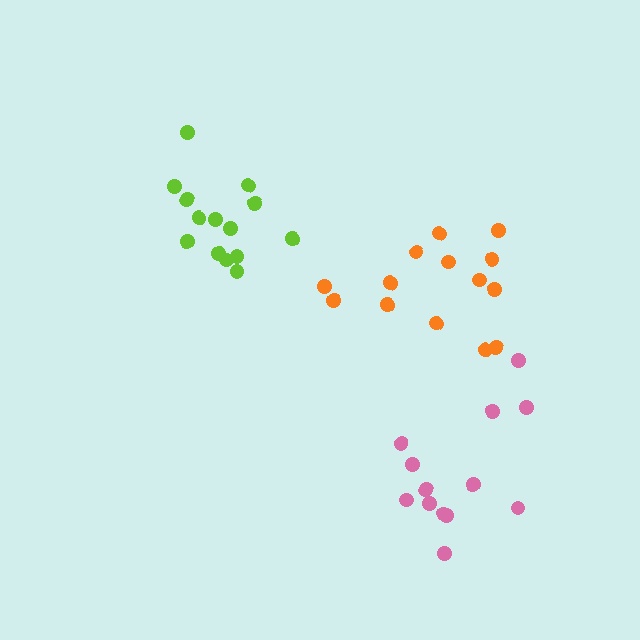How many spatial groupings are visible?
There are 3 spatial groupings.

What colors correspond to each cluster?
The clusters are colored: lime, pink, orange.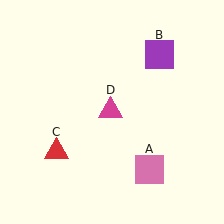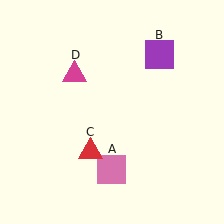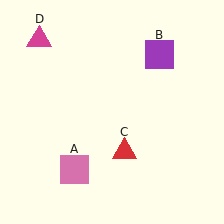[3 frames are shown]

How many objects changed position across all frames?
3 objects changed position: pink square (object A), red triangle (object C), magenta triangle (object D).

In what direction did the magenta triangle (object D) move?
The magenta triangle (object D) moved up and to the left.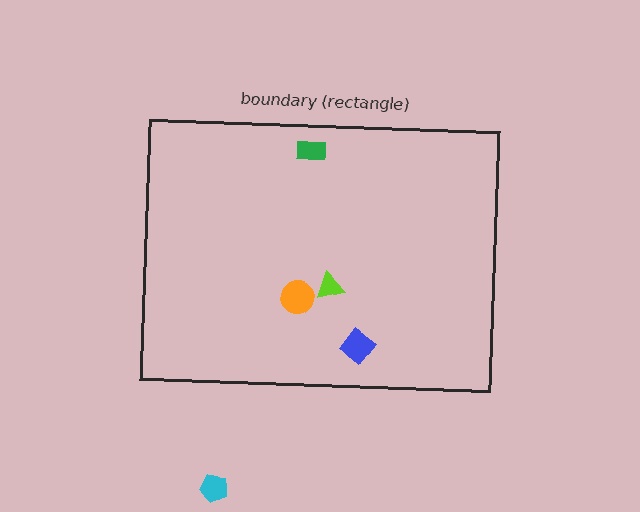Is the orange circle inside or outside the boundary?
Inside.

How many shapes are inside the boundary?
4 inside, 1 outside.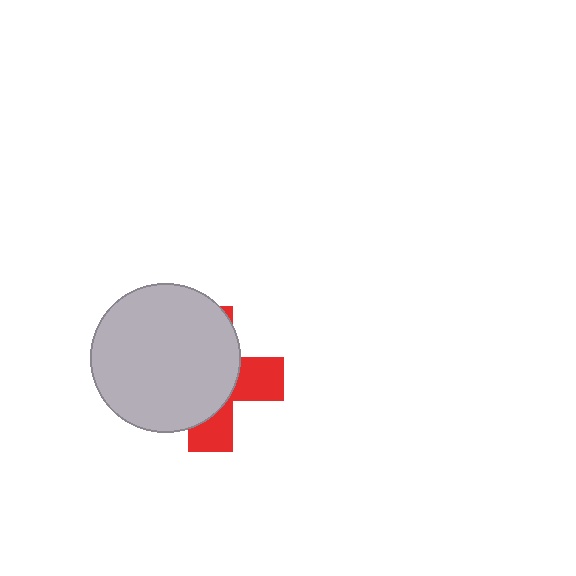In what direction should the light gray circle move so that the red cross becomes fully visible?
The light gray circle should move left. That is the shortest direction to clear the overlap and leave the red cross fully visible.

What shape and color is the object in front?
The object in front is a light gray circle.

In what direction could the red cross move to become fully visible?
The red cross could move right. That would shift it out from behind the light gray circle entirely.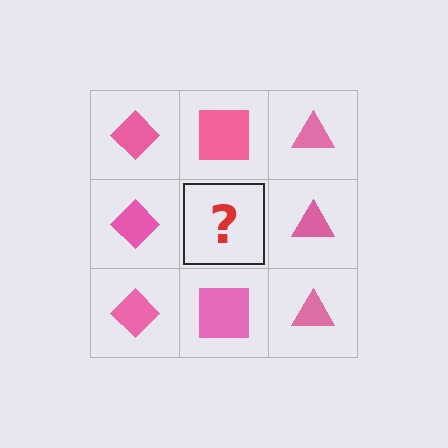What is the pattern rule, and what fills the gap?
The rule is that each column has a consistent shape. The gap should be filled with a pink square.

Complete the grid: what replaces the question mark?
The question mark should be replaced with a pink square.